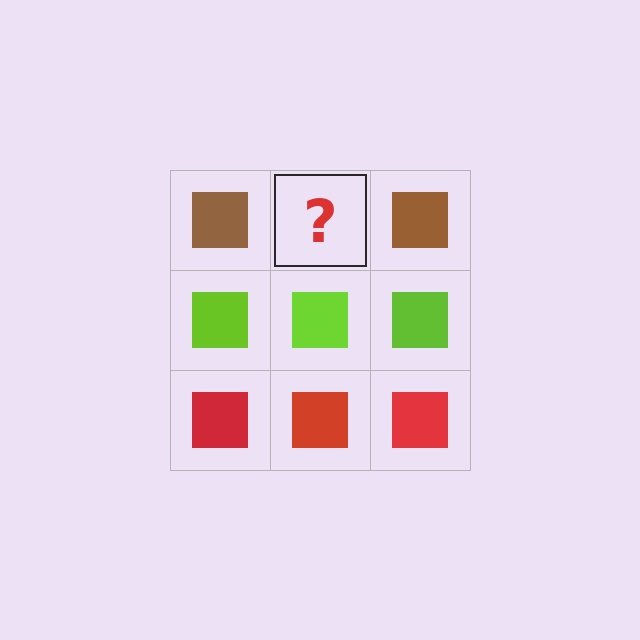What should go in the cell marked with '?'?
The missing cell should contain a brown square.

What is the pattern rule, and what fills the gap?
The rule is that each row has a consistent color. The gap should be filled with a brown square.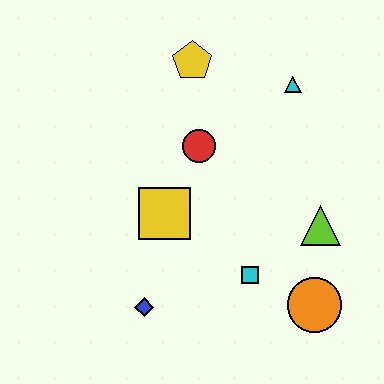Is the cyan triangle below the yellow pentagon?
Yes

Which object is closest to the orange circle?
The cyan square is closest to the orange circle.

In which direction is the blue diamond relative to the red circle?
The blue diamond is below the red circle.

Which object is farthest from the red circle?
The orange circle is farthest from the red circle.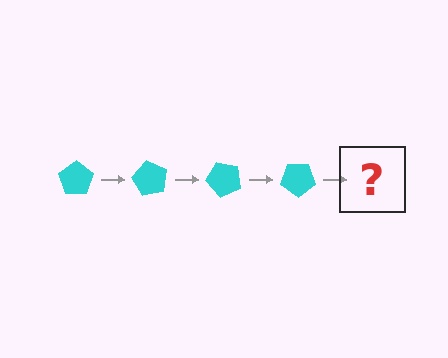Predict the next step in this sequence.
The next step is a cyan pentagon rotated 240 degrees.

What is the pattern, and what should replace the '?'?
The pattern is that the pentagon rotates 60 degrees each step. The '?' should be a cyan pentagon rotated 240 degrees.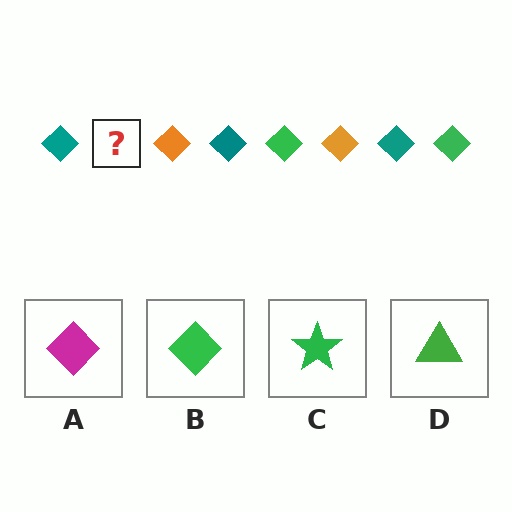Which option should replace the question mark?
Option B.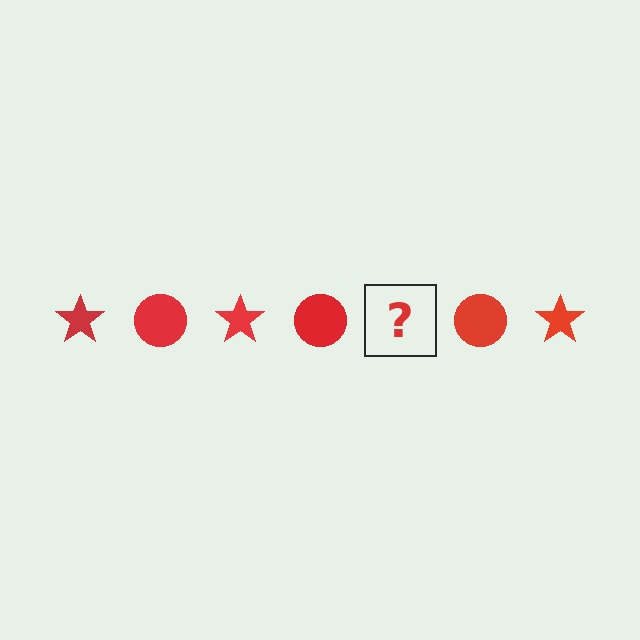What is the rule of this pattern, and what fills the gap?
The rule is that the pattern cycles through star, circle shapes in red. The gap should be filled with a red star.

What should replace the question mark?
The question mark should be replaced with a red star.